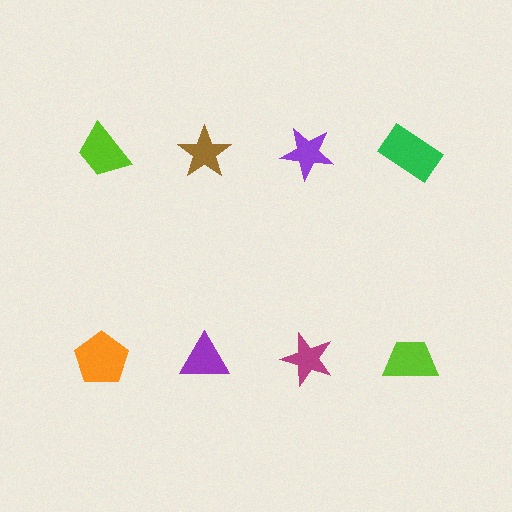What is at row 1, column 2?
A brown star.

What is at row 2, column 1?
An orange pentagon.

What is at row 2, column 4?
A lime trapezoid.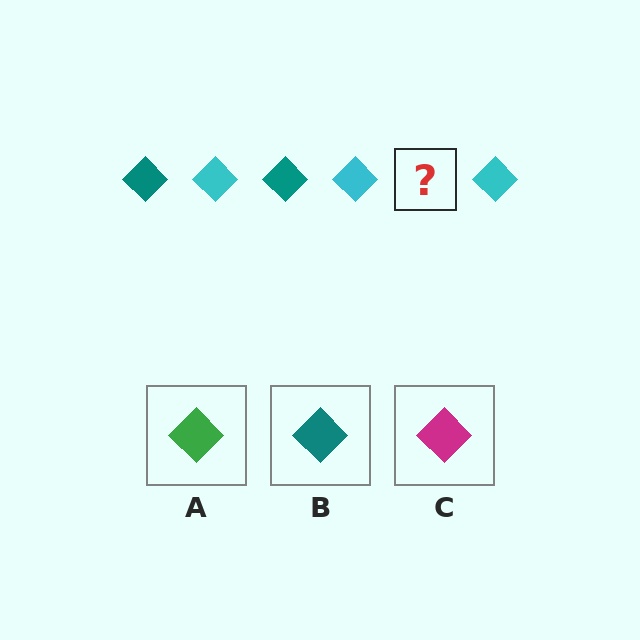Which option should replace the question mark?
Option B.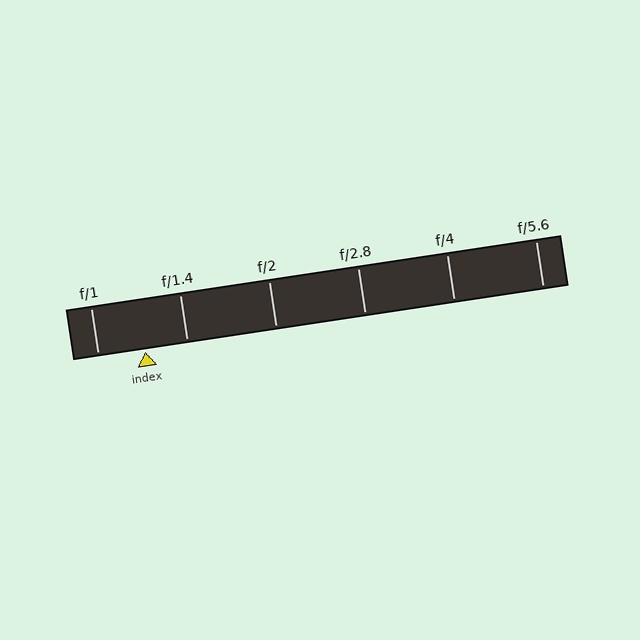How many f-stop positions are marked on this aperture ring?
There are 6 f-stop positions marked.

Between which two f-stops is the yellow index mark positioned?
The index mark is between f/1 and f/1.4.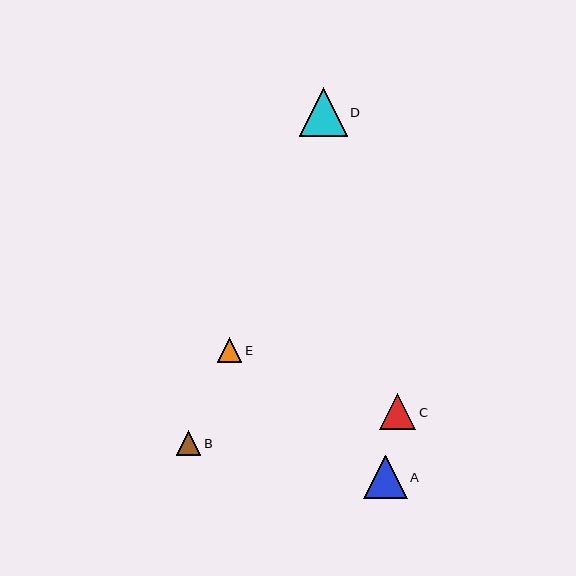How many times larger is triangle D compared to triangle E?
Triangle D is approximately 2.0 times the size of triangle E.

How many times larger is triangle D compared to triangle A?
Triangle D is approximately 1.1 times the size of triangle A.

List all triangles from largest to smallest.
From largest to smallest: D, A, C, B, E.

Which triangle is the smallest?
Triangle E is the smallest with a size of approximately 24 pixels.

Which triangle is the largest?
Triangle D is the largest with a size of approximately 48 pixels.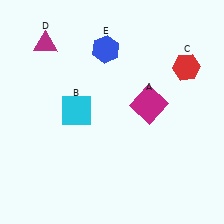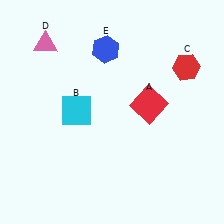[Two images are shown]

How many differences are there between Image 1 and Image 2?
There are 2 differences between the two images.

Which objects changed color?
A changed from magenta to red. D changed from magenta to pink.